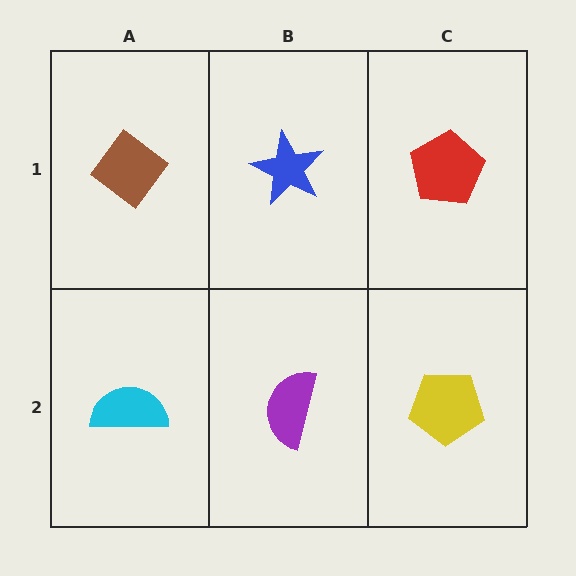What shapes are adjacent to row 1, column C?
A yellow pentagon (row 2, column C), a blue star (row 1, column B).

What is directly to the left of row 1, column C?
A blue star.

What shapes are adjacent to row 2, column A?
A brown diamond (row 1, column A), a purple semicircle (row 2, column B).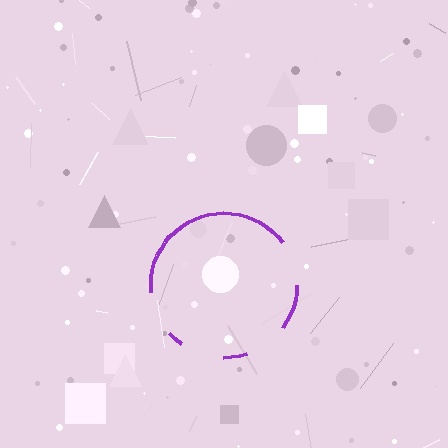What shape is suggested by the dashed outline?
The dashed outline suggests a circle.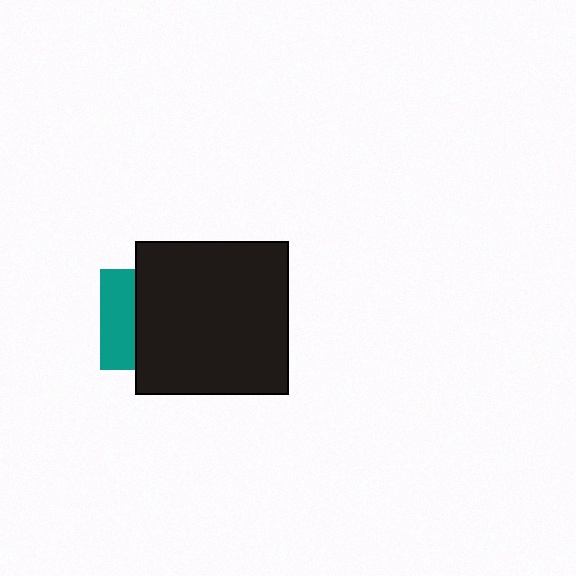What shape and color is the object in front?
The object in front is a black square.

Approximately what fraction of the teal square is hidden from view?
Roughly 65% of the teal square is hidden behind the black square.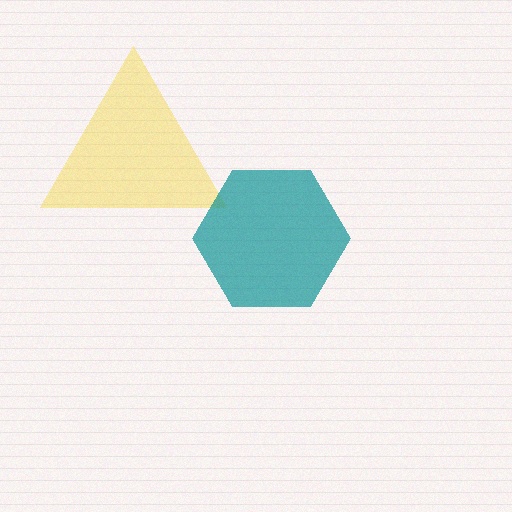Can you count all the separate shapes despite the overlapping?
Yes, there are 2 separate shapes.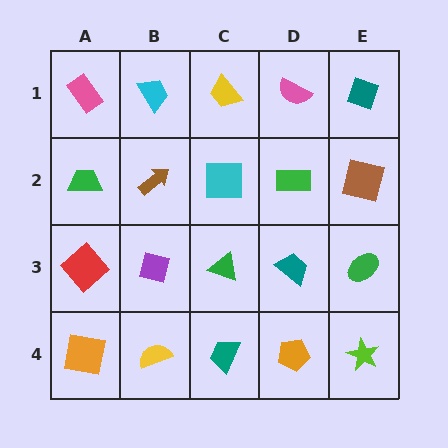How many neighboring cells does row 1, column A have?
2.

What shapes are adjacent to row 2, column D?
A pink semicircle (row 1, column D), a teal trapezoid (row 3, column D), a cyan square (row 2, column C), a brown square (row 2, column E).